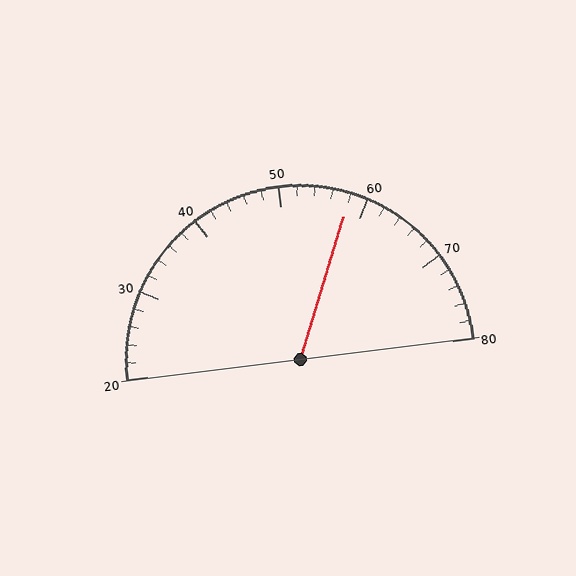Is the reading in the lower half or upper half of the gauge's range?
The reading is in the upper half of the range (20 to 80).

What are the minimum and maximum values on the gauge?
The gauge ranges from 20 to 80.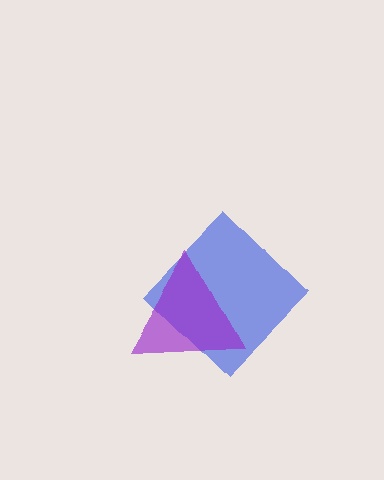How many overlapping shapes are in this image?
There are 2 overlapping shapes in the image.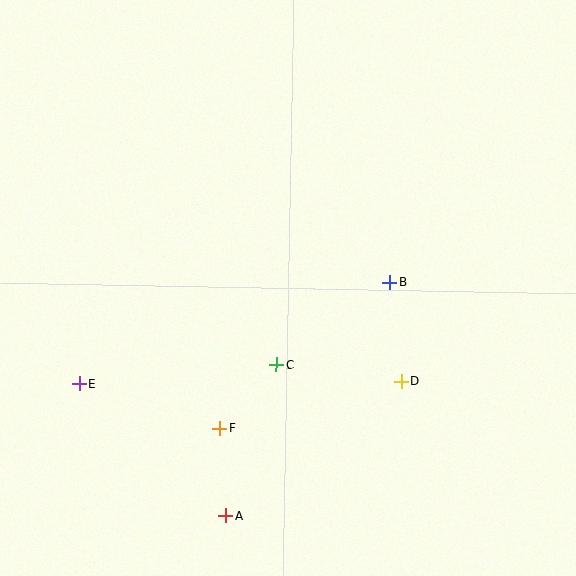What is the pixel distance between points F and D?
The distance between F and D is 187 pixels.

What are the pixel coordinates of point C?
Point C is at (276, 364).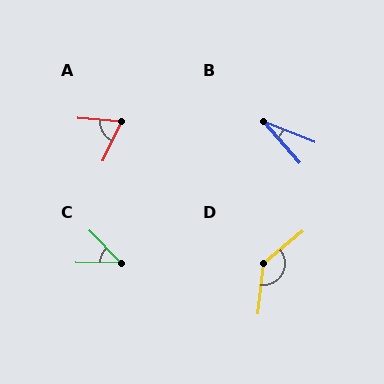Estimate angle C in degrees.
Approximately 45 degrees.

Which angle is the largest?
D, at approximately 136 degrees.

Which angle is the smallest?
B, at approximately 27 degrees.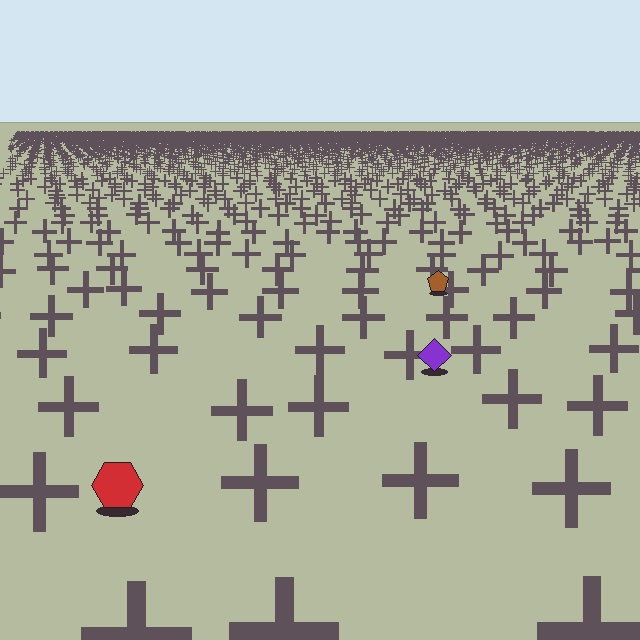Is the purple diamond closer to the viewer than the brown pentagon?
Yes. The purple diamond is closer — you can tell from the texture gradient: the ground texture is coarser near it.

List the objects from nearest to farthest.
From nearest to farthest: the red hexagon, the purple diamond, the brown pentagon.